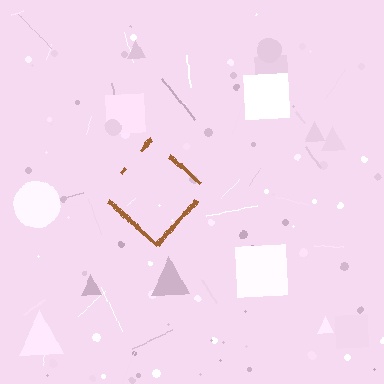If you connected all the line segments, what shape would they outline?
They would outline a diamond.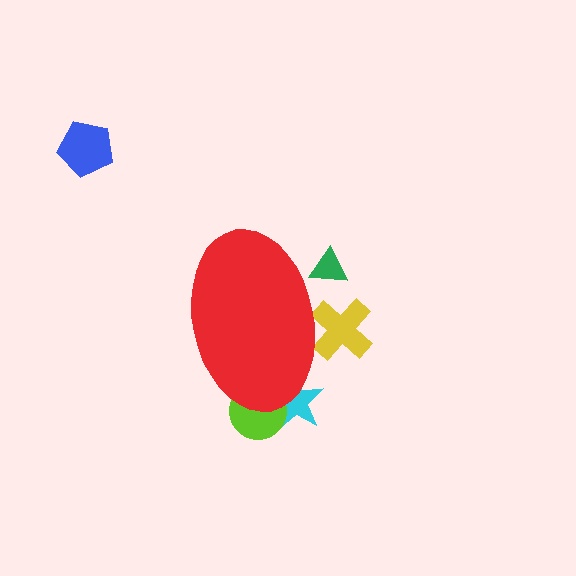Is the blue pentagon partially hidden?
No, the blue pentagon is fully visible.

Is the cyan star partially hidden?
Yes, the cyan star is partially hidden behind the red ellipse.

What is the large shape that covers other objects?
A red ellipse.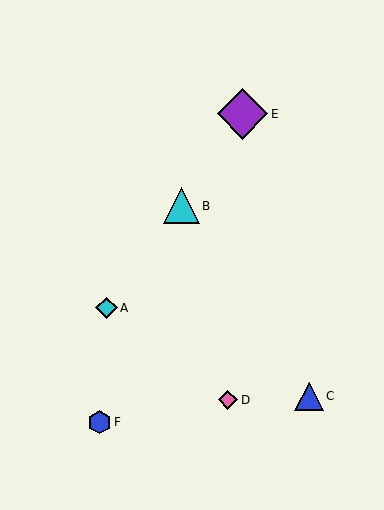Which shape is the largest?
The purple diamond (labeled E) is the largest.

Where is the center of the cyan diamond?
The center of the cyan diamond is at (107, 308).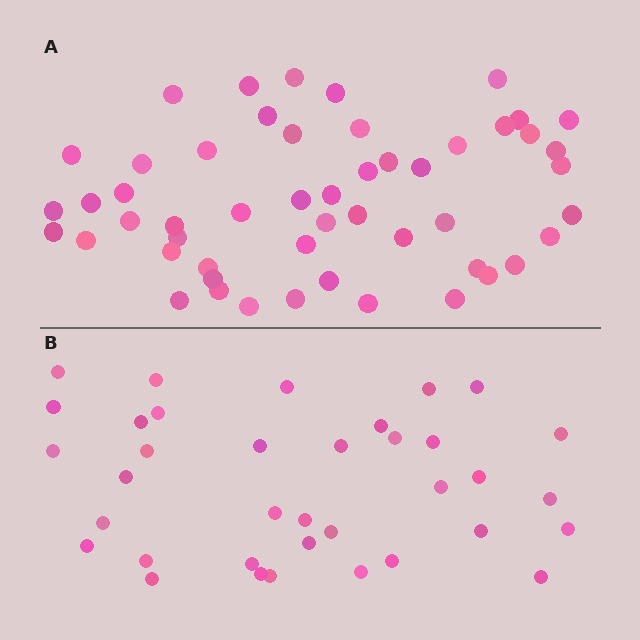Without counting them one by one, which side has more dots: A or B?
Region A (the top region) has more dots.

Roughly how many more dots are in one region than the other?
Region A has approximately 15 more dots than region B.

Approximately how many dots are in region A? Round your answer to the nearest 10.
About 50 dots. (The exact count is 52, which rounds to 50.)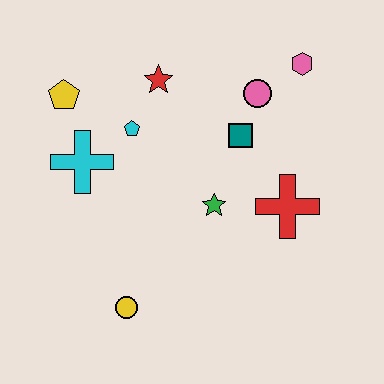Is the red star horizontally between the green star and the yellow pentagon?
Yes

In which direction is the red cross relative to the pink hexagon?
The red cross is below the pink hexagon.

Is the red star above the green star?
Yes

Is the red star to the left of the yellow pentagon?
No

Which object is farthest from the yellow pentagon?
The red cross is farthest from the yellow pentagon.